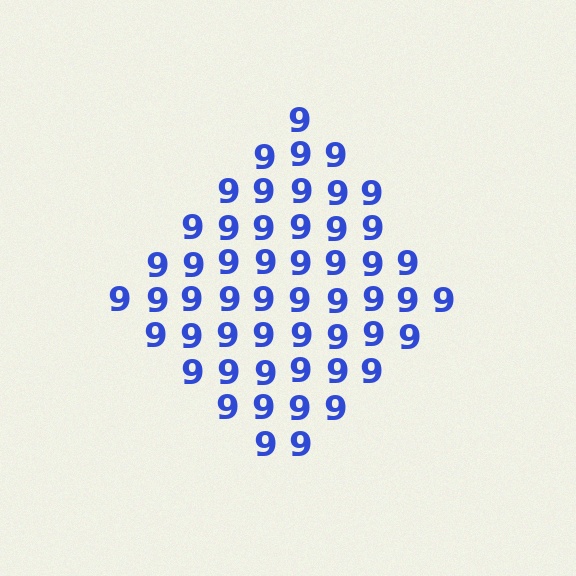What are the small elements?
The small elements are digit 9's.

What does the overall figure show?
The overall figure shows a diamond.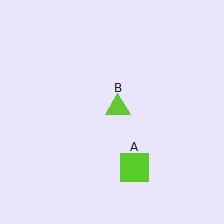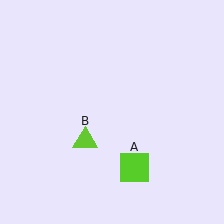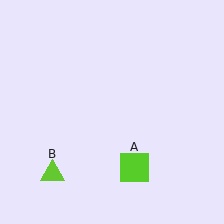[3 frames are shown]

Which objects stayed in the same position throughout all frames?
Lime square (object A) remained stationary.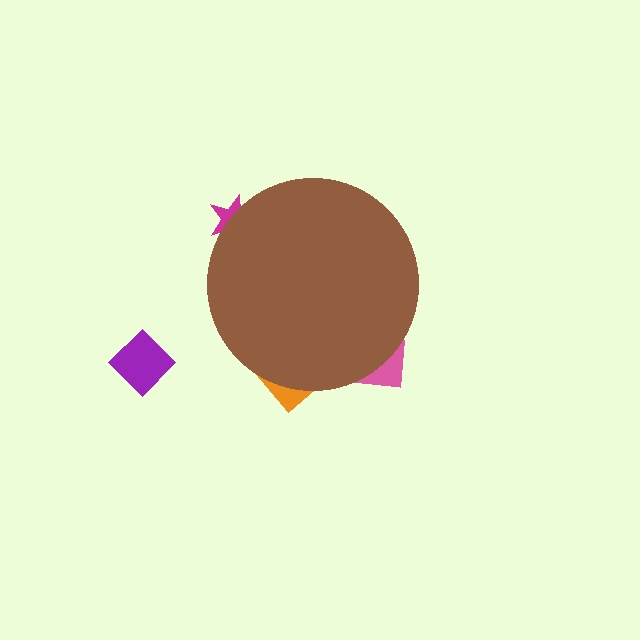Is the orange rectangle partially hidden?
Yes, the orange rectangle is partially hidden behind the brown circle.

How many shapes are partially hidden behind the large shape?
3 shapes are partially hidden.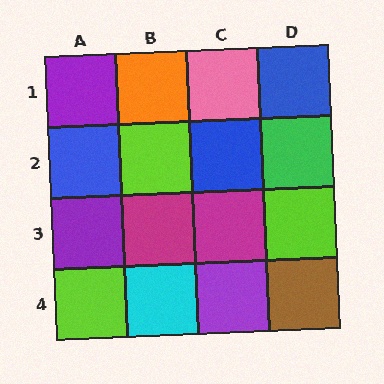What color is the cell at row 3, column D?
Lime.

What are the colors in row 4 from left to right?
Lime, cyan, purple, brown.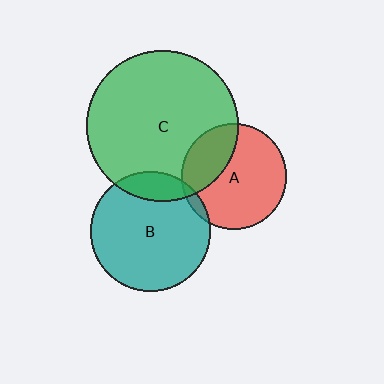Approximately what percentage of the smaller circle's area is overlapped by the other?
Approximately 30%.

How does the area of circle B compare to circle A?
Approximately 1.3 times.